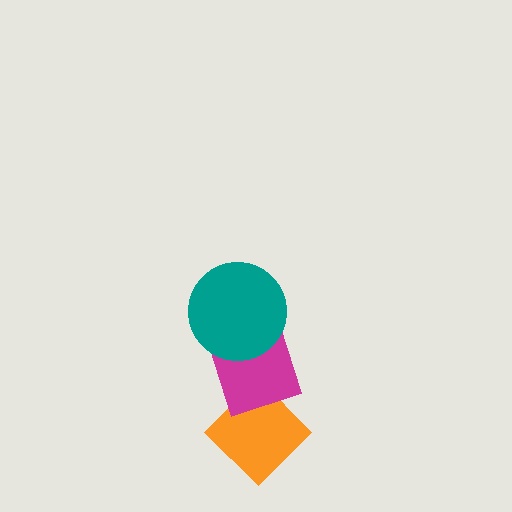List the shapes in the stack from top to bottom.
From top to bottom: the teal circle, the magenta diamond, the orange diamond.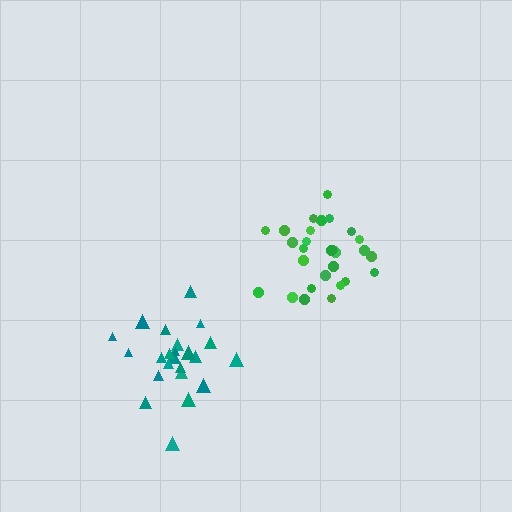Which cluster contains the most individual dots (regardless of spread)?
Green (28).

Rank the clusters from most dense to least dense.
green, teal.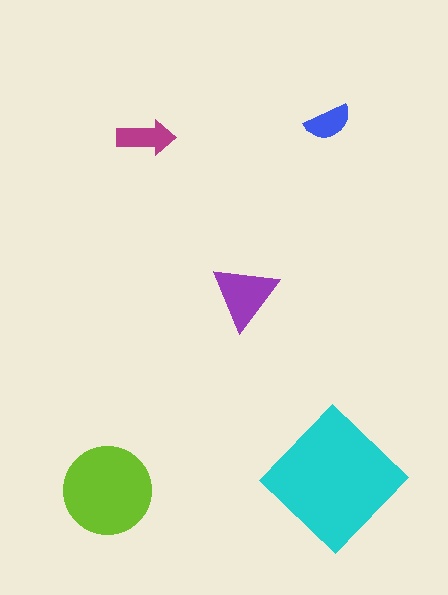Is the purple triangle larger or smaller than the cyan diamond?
Smaller.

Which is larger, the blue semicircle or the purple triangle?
The purple triangle.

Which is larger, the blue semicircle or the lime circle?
The lime circle.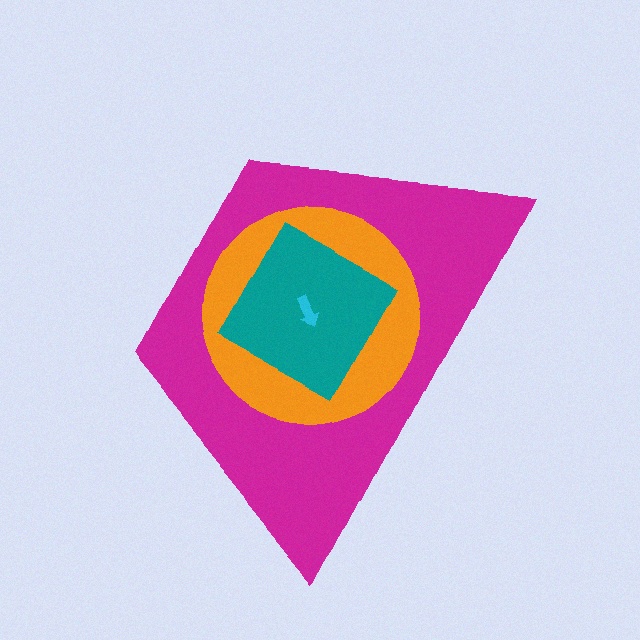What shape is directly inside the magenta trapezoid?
The orange circle.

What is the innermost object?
The cyan arrow.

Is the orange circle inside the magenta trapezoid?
Yes.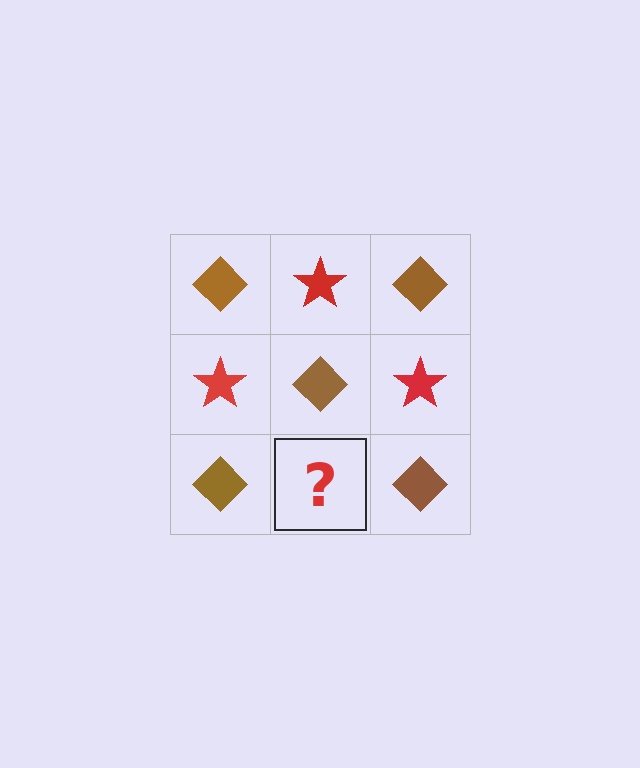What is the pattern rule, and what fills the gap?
The rule is that it alternates brown diamond and red star in a checkerboard pattern. The gap should be filled with a red star.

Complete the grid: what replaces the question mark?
The question mark should be replaced with a red star.